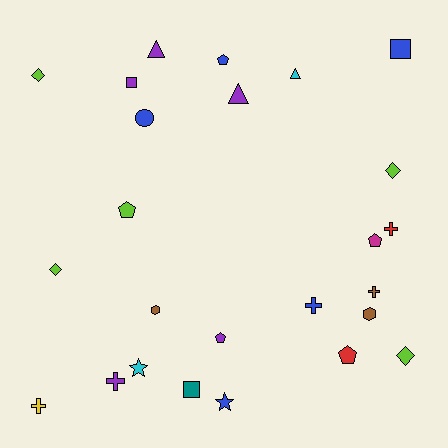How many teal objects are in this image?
There is 1 teal object.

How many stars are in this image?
There are 2 stars.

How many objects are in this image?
There are 25 objects.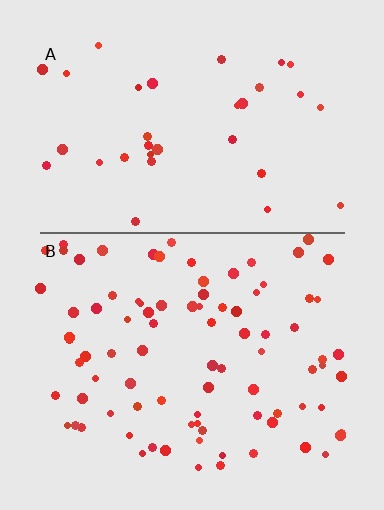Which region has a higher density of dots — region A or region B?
B (the bottom).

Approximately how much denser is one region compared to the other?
Approximately 2.6× — region B over region A.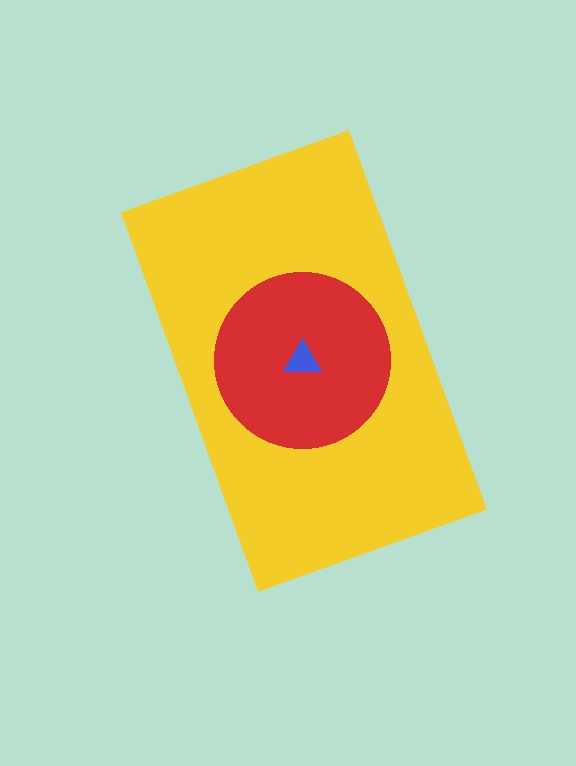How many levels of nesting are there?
3.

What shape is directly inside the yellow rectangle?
The red circle.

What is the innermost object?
The blue triangle.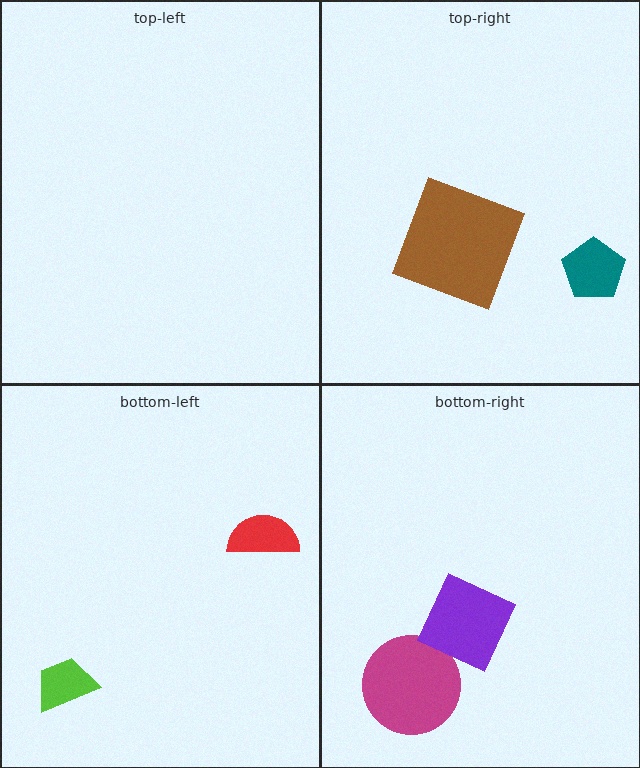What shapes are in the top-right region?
The brown square, the teal pentagon.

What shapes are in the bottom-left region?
The lime trapezoid, the red semicircle.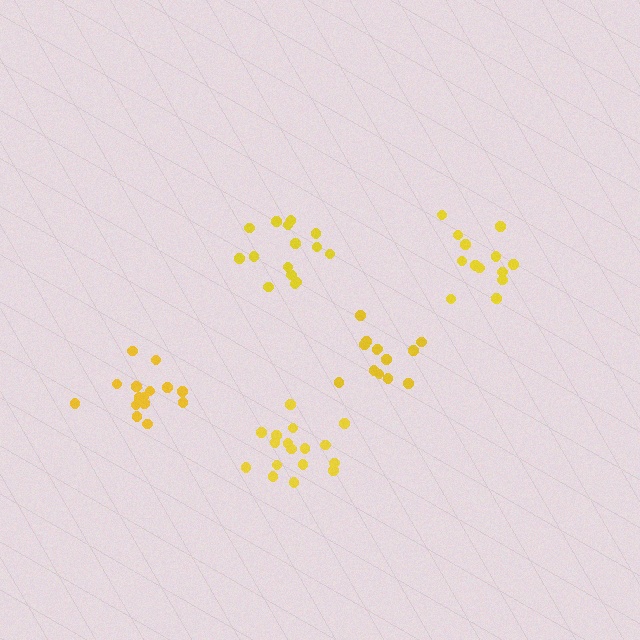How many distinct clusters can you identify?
There are 5 distinct clusters.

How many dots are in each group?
Group 1: 13 dots, Group 2: 15 dots, Group 3: 17 dots, Group 4: 15 dots, Group 5: 13 dots (73 total).